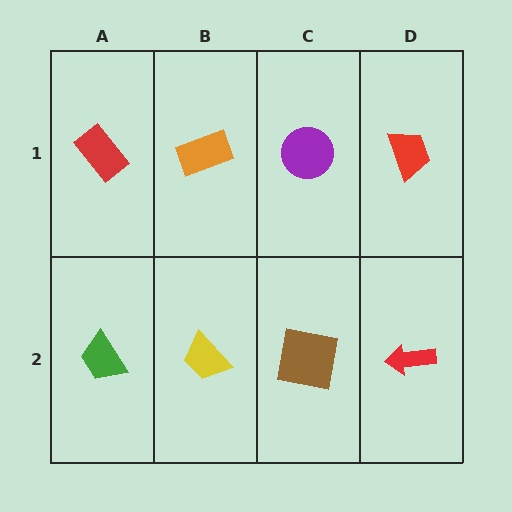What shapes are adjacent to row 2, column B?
An orange rectangle (row 1, column B), a green trapezoid (row 2, column A), a brown square (row 2, column C).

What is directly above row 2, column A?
A red rectangle.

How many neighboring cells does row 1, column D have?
2.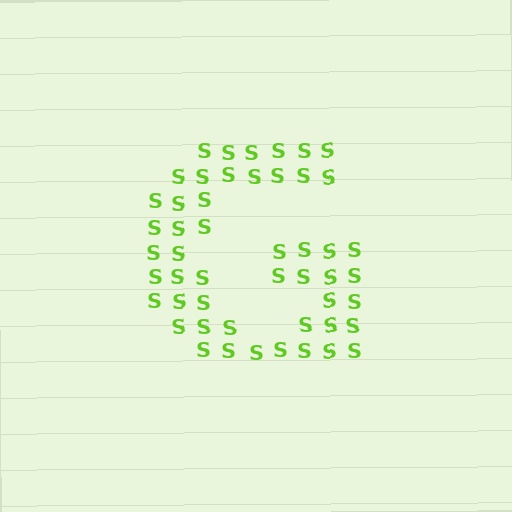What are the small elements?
The small elements are letter S's.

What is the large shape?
The large shape is the letter G.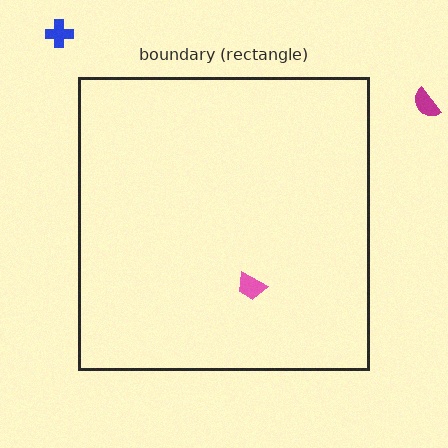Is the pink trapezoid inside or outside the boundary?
Inside.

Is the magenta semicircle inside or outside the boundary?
Outside.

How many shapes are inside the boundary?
1 inside, 2 outside.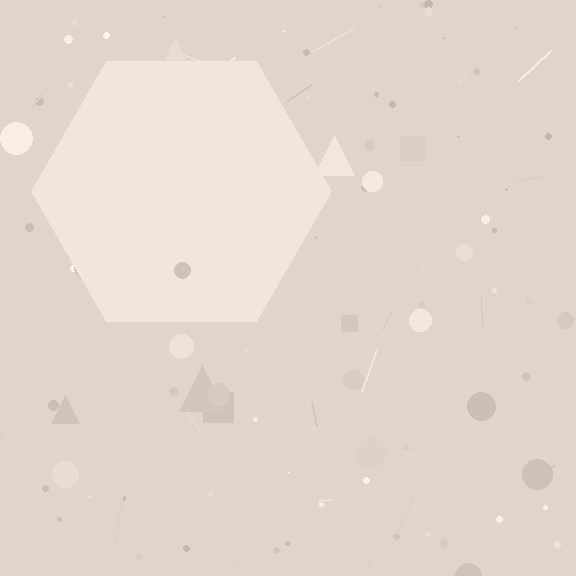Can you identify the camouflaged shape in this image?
The camouflaged shape is a hexagon.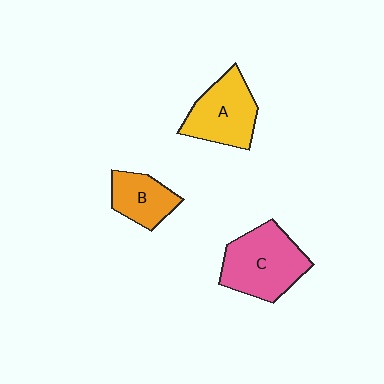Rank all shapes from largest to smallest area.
From largest to smallest: C (pink), A (yellow), B (orange).